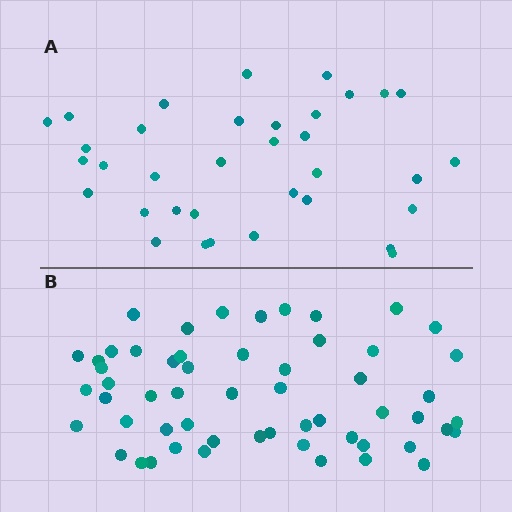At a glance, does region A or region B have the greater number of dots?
Region B (the bottom region) has more dots.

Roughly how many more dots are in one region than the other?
Region B has approximately 20 more dots than region A.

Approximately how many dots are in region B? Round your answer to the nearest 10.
About 60 dots. (The exact count is 56, which rounds to 60.)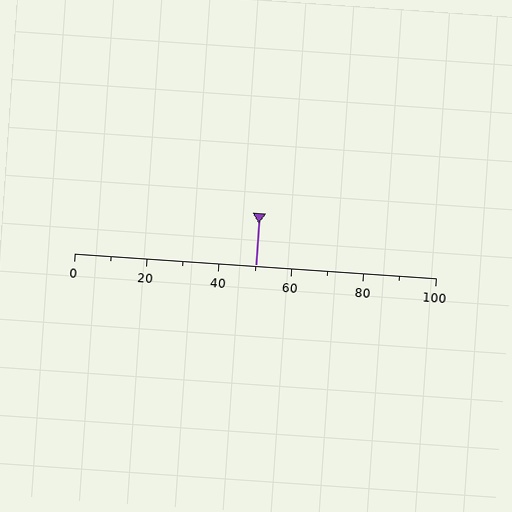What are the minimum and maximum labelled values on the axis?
The axis runs from 0 to 100.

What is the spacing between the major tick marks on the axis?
The major ticks are spaced 20 apart.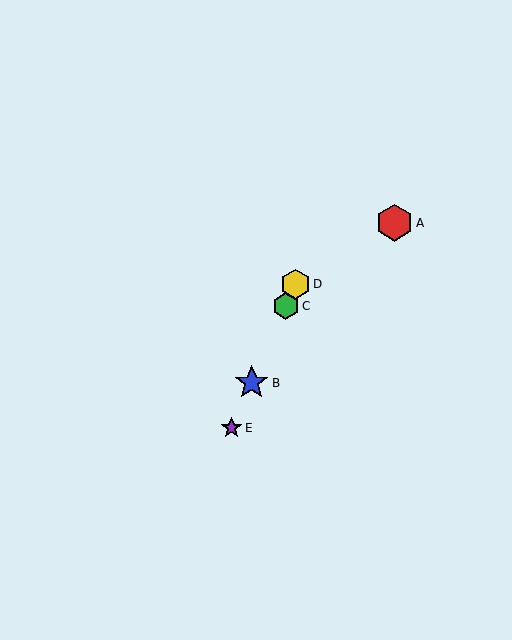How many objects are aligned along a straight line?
4 objects (B, C, D, E) are aligned along a straight line.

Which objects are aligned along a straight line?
Objects B, C, D, E are aligned along a straight line.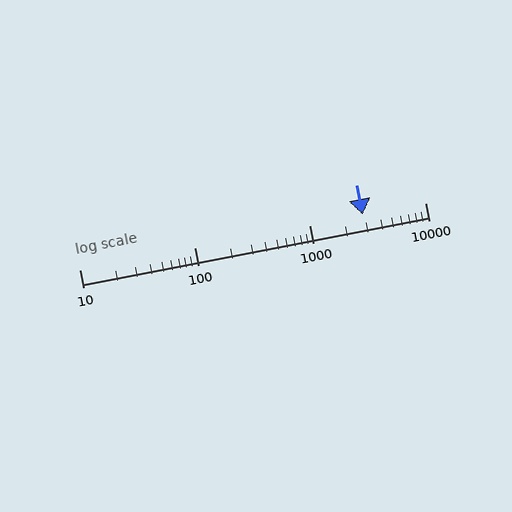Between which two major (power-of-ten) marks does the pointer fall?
The pointer is between 1000 and 10000.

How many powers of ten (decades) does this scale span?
The scale spans 3 decades, from 10 to 10000.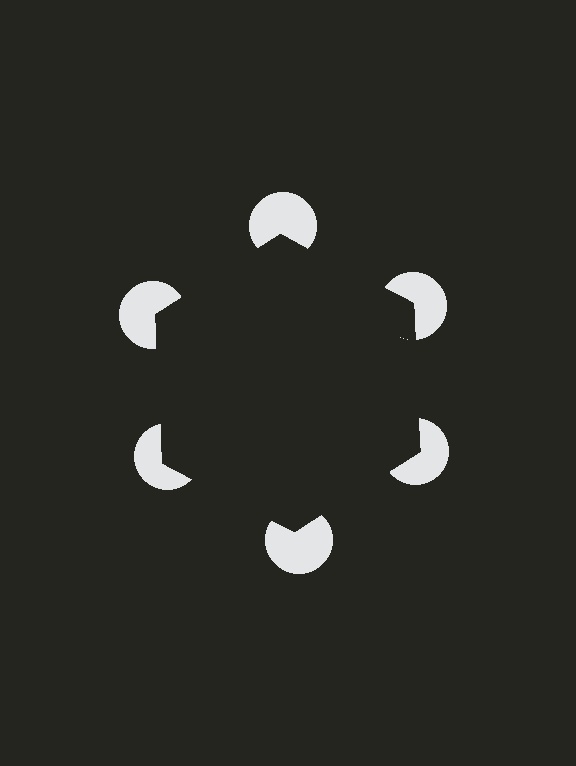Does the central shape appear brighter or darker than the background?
It typically appears slightly darker than the background, even though no actual brightness change is drawn.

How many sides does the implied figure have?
6 sides.